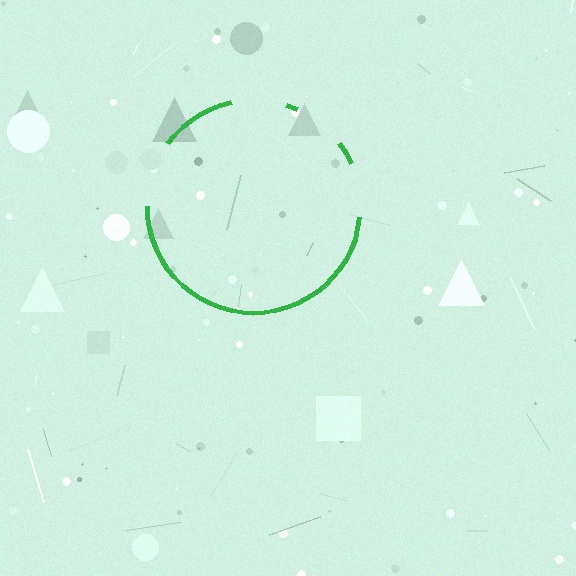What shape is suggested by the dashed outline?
The dashed outline suggests a circle.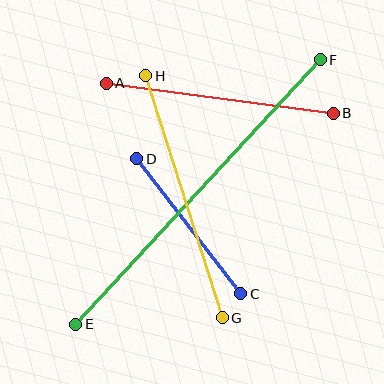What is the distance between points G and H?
The distance is approximately 254 pixels.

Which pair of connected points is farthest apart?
Points E and F are farthest apart.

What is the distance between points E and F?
The distance is approximately 360 pixels.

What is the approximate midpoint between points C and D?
The midpoint is at approximately (189, 226) pixels.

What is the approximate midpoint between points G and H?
The midpoint is at approximately (184, 197) pixels.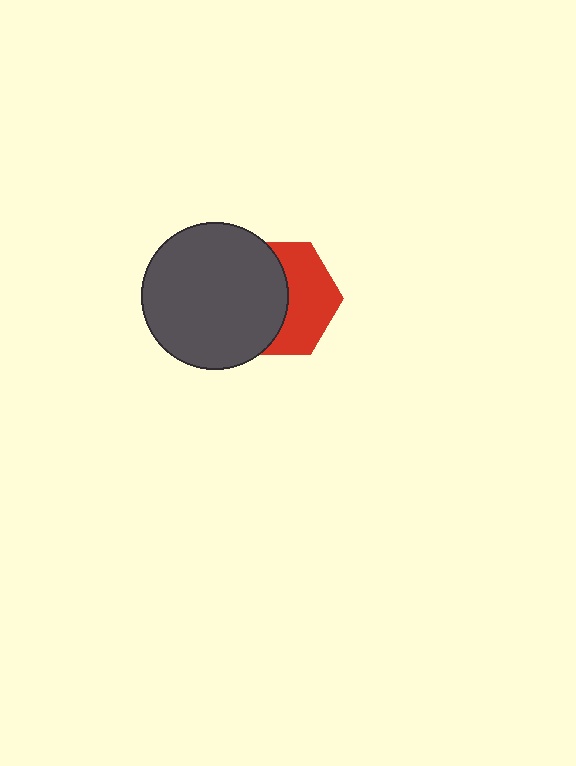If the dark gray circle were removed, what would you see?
You would see the complete red hexagon.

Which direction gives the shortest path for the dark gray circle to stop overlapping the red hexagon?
Moving left gives the shortest separation.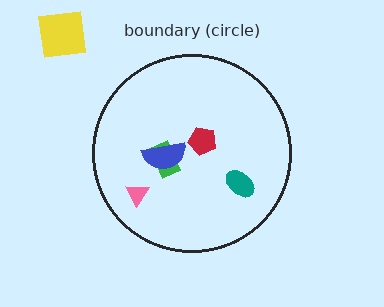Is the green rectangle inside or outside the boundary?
Inside.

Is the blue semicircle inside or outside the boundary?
Inside.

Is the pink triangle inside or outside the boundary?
Inside.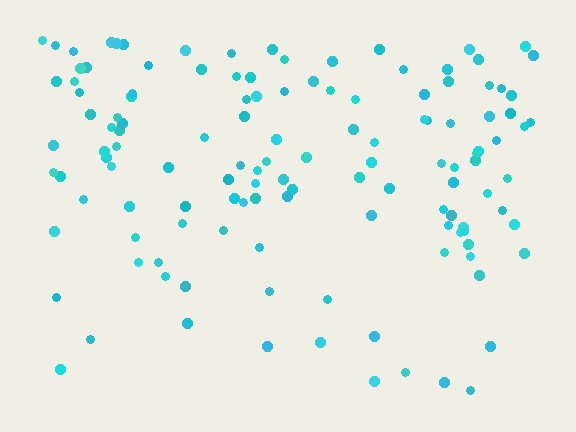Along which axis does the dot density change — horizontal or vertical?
Vertical.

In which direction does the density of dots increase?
From bottom to top, with the top side densest.